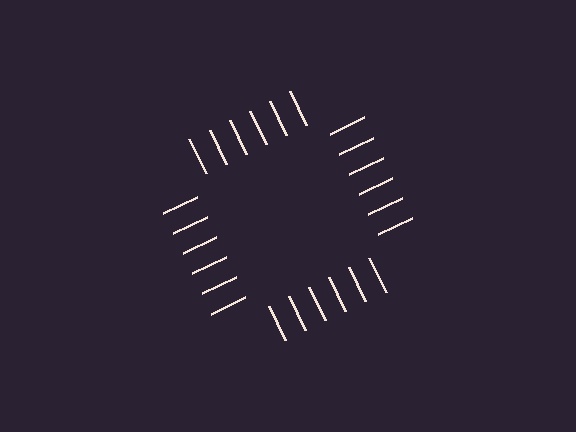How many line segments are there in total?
24 — 6 along each of the 4 edges.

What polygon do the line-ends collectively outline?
An illusory square — the line segments terminate on its edges but no continuous stroke is drawn.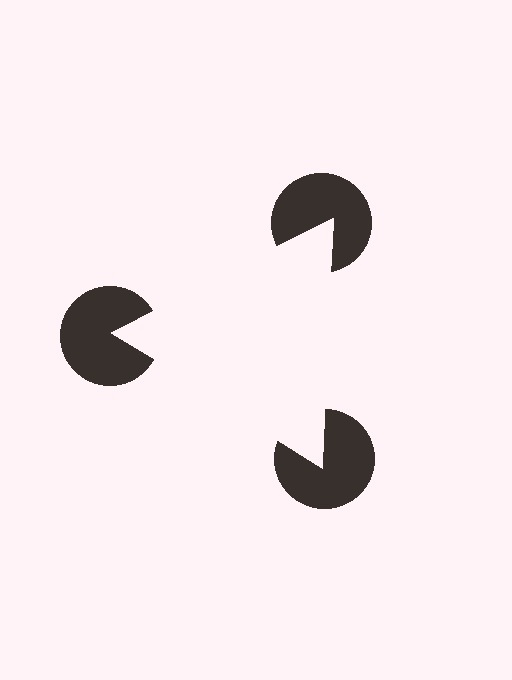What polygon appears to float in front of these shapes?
An illusory triangle — its edges are inferred from the aligned wedge cuts in the pac-man discs, not physically drawn.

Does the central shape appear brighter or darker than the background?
It typically appears slightly brighter than the background, even though no actual brightness change is drawn.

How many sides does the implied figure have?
3 sides.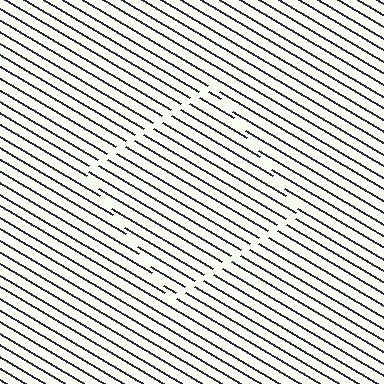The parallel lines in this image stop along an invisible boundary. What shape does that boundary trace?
An illusory square. The interior of the shape contains the same grating, shifted by half a period — the contour is defined by the phase discontinuity where line-ends from the inner and outer gratings abut.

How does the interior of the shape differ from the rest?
The interior of the shape contains the same grating, shifted by half a period — the contour is defined by the phase discontinuity where line-ends from the inner and outer gratings abut.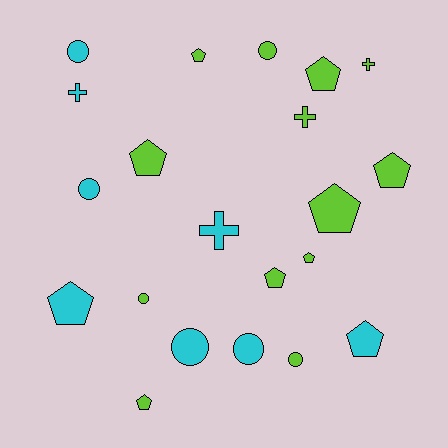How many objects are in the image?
There are 21 objects.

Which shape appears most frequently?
Pentagon, with 10 objects.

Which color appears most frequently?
Lime, with 13 objects.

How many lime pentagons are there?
There are 8 lime pentagons.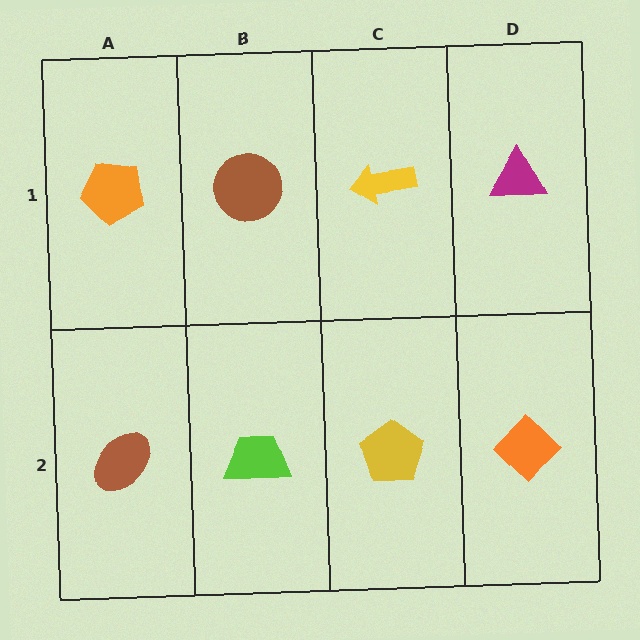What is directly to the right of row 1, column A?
A brown circle.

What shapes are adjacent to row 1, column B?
A lime trapezoid (row 2, column B), an orange pentagon (row 1, column A), a yellow arrow (row 1, column C).